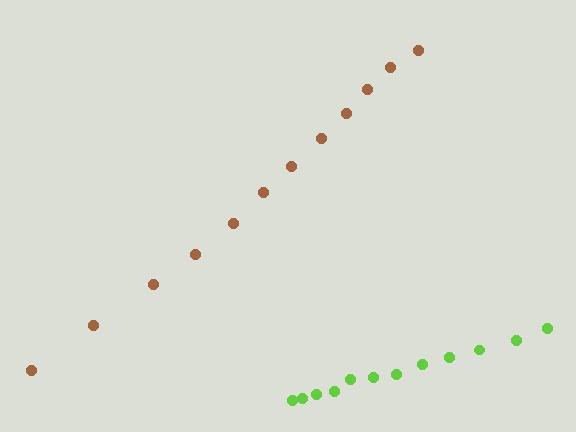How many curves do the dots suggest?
There are 2 distinct paths.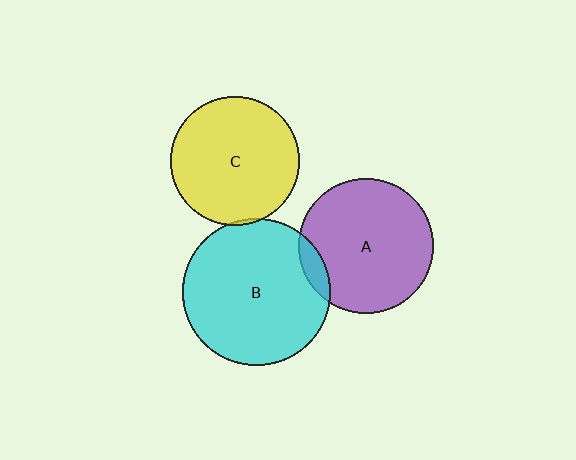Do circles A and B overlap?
Yes.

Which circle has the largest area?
Circle B (cyan).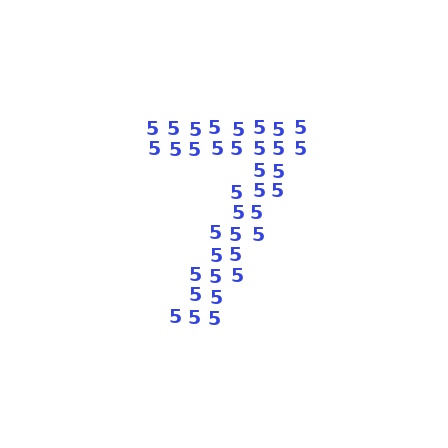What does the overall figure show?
The overall figure shows the digit 7.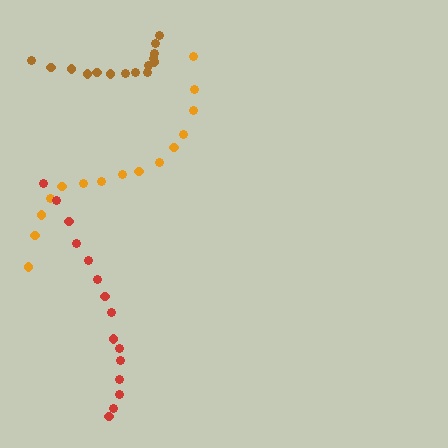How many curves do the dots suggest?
There are 3 distinct paths.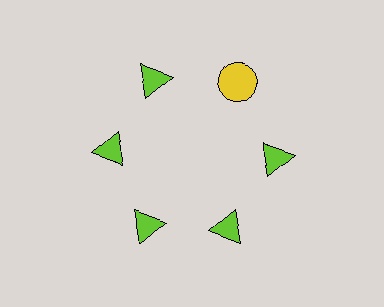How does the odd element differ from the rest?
It differs in both color (yellow instead of lime) and shape (circle instead of triangle).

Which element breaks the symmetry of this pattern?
The yellow circle at roughly the 1 o'clock position breaks the symmetry. All other shapes are lime triangles.